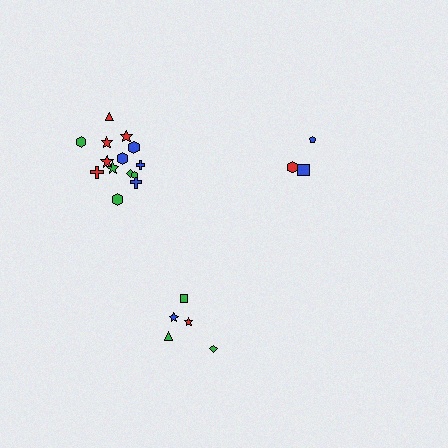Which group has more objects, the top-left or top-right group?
The top-left group.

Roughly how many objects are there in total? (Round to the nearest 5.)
Roughly 25 objects in total.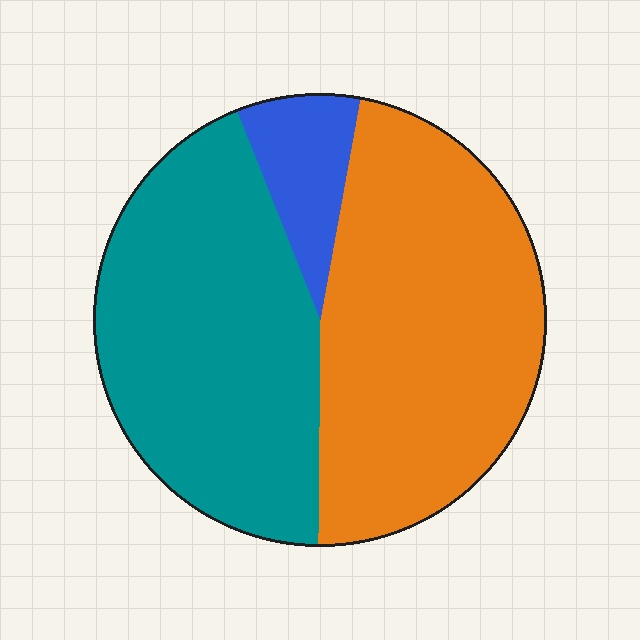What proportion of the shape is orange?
Orange takes up about one half (1/2) of the shape.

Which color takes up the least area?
Blue, at roughly 10%.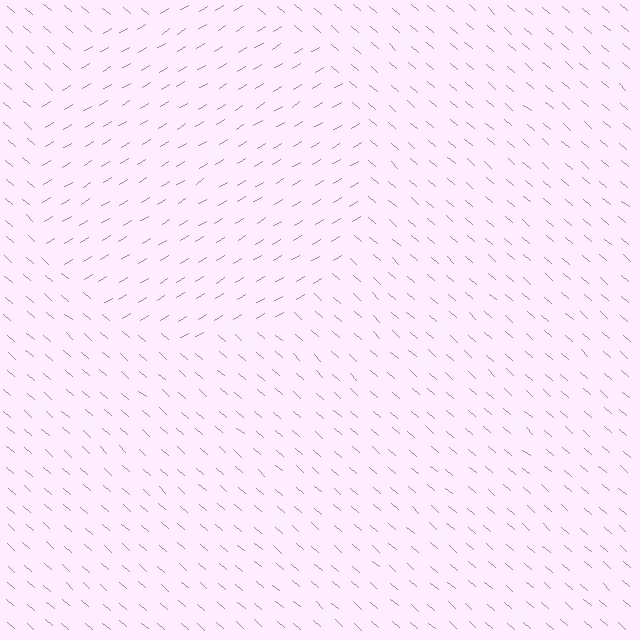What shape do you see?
I see a circle.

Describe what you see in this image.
The image is filled with small pink line segments. A circle region in the image has lines oriented differently from the surrounding lines, creating a visible texture boundary.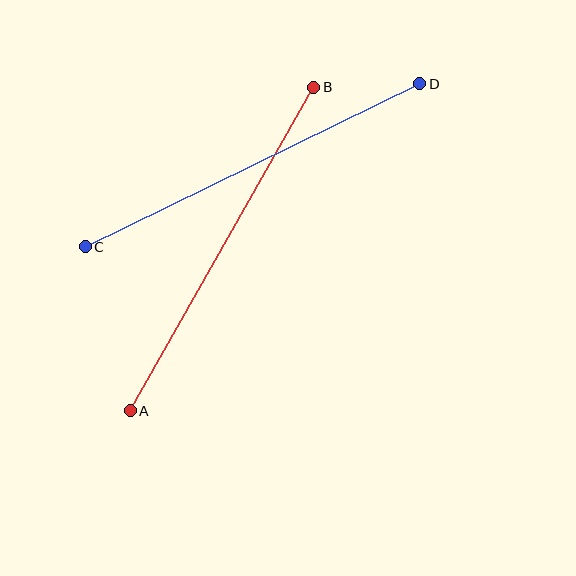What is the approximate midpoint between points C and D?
The midpoint is at approximately (252, 165) pixels.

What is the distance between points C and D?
The distance is approximately 372 pixels.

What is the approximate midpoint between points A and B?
The midpoint is at approximately (222, 249) pixels.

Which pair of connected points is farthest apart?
Points A and B are farthest apart.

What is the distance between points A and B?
The distance is approximately 372 pixels.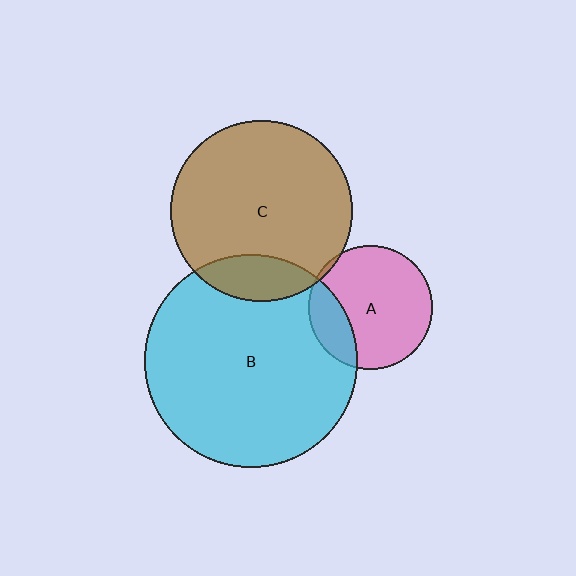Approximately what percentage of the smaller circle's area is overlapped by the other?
Approximately 5%.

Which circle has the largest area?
Circle B (cyan).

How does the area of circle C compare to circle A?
Approximately 2.1 times.